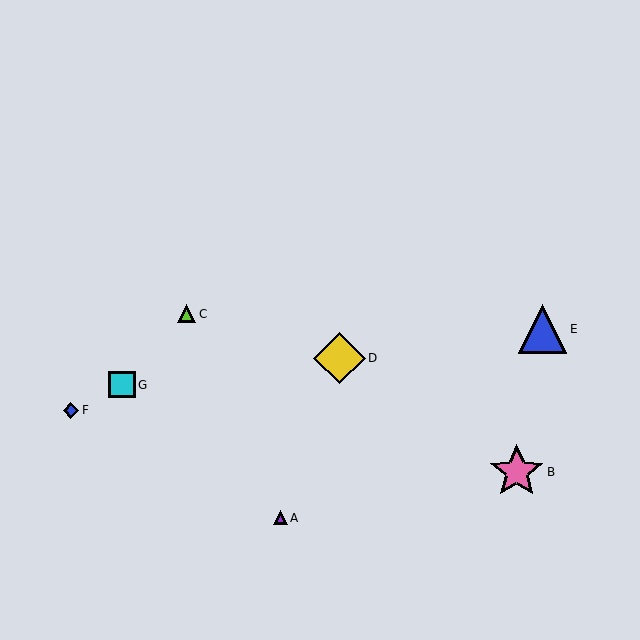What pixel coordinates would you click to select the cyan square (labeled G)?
Click at (122, 385) to select the cyan square G.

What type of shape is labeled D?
Shape D is a yellow diamond.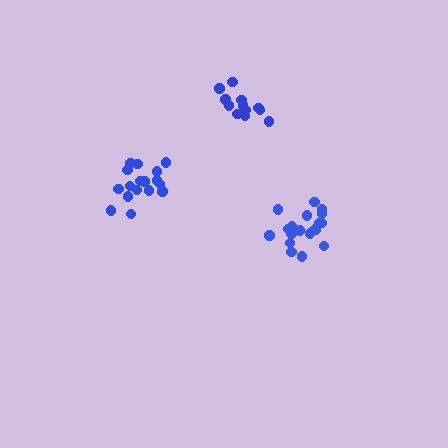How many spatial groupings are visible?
There are 3 spatial groupings.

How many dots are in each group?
Group 1: 12 dots, Group 2: 18 dots, Group 3: 17 dots (47 total).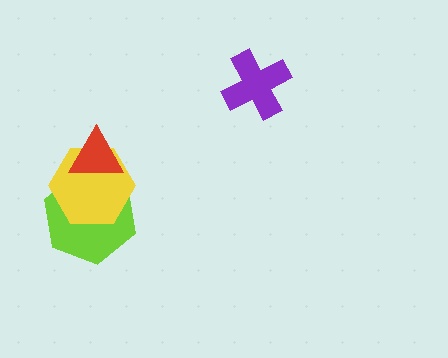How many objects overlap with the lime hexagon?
2 objects overlap with the lime hexagon.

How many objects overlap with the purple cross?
0 objects overlap with the purple cross.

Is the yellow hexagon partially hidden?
Yes, it is partially covered by another shape.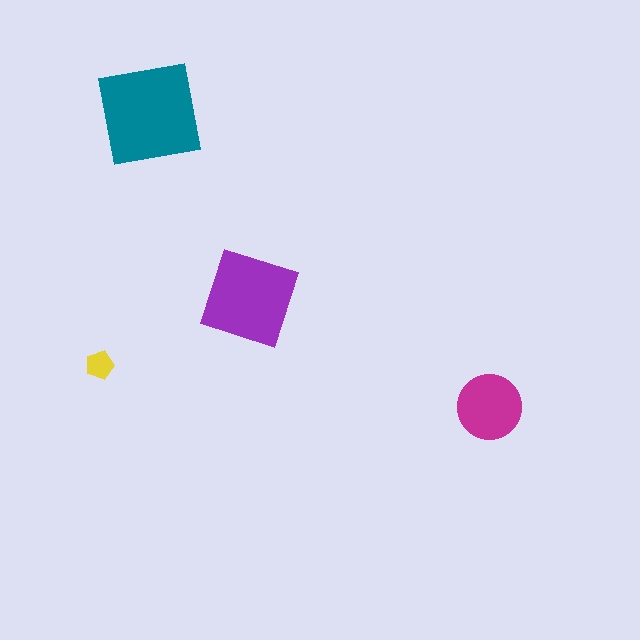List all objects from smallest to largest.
The yellow pentagon, the magenta circle, the purple square, the teal square.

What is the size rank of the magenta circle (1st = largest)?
3rd.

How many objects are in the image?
There are 4 objects in the image.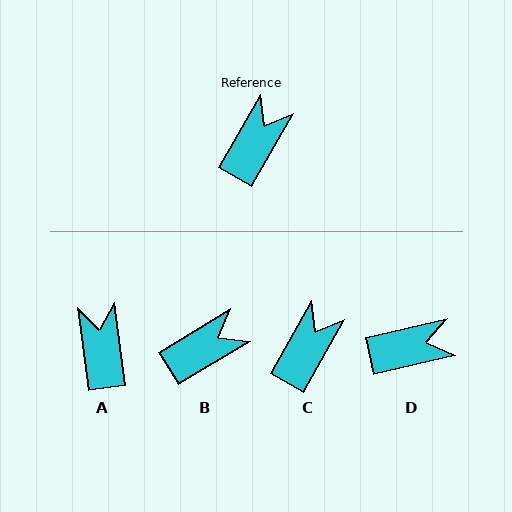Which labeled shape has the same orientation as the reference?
C.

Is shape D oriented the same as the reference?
No, it is off by about 47 degrees.